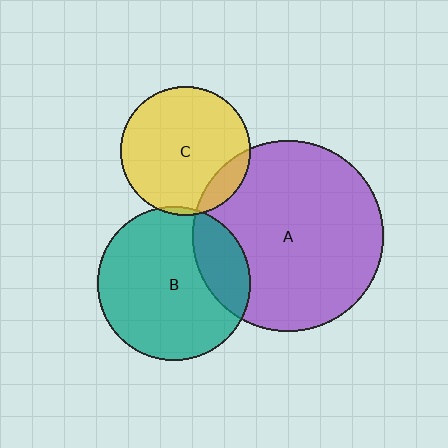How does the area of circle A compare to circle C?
Approximately 2.2 times.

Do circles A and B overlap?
Yes.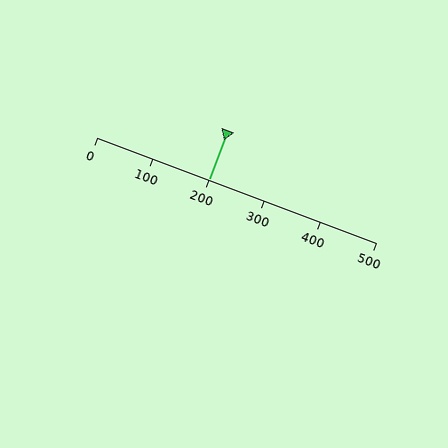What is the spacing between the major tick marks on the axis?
The major ticks are spaced 100 apart.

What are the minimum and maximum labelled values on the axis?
The axis runs from 0 to 500.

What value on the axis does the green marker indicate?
The marker indicates approximately 200.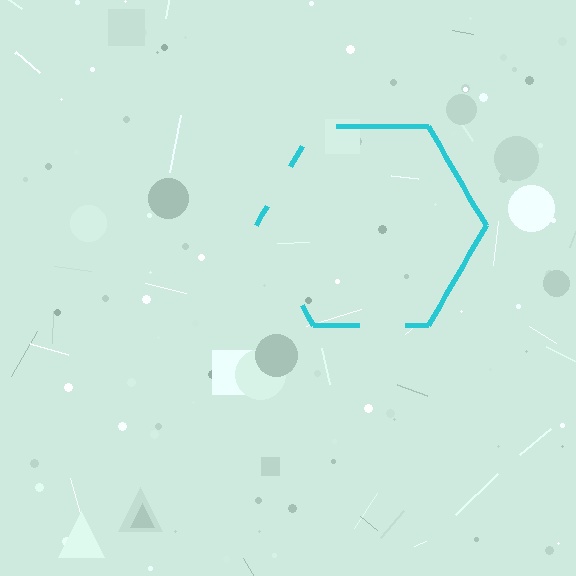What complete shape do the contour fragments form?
The contour fragments form a hexagon.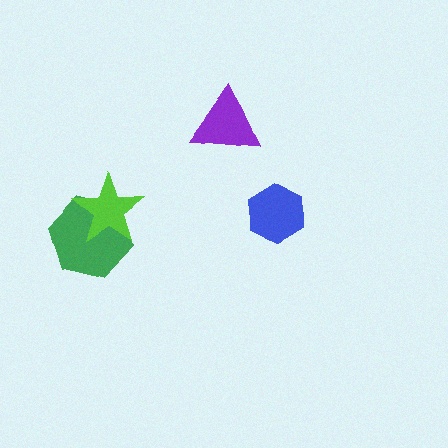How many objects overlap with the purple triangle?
0 objects overlap with the purple triangle.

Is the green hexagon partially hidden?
Yes, it is partially covered by another shape.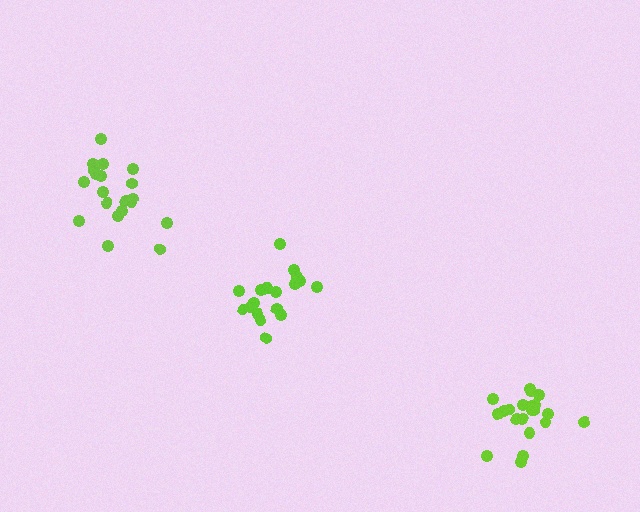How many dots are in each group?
Group 1: 19 dots, Group 2: 21 dots, Group 3: 20 dots (60 total).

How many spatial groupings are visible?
There are 3 spatial groupings.